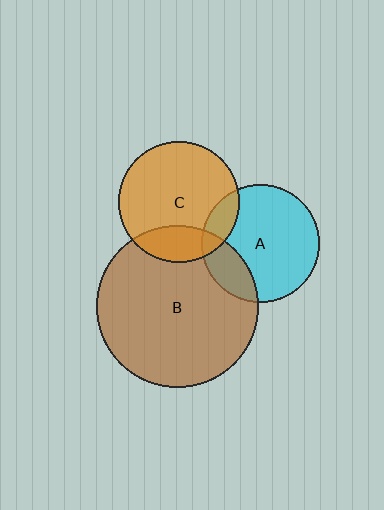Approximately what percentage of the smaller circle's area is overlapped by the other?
Approximately 20%.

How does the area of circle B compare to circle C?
Approximately 1.8 times.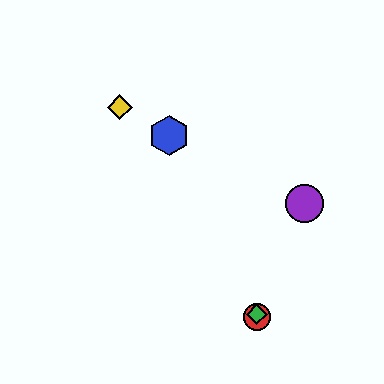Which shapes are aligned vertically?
The red circle, the green diamond are aligned vertically.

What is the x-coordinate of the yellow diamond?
The yellow diamond is at x≈120.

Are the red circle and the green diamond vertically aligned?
Yes, both are at x≈257.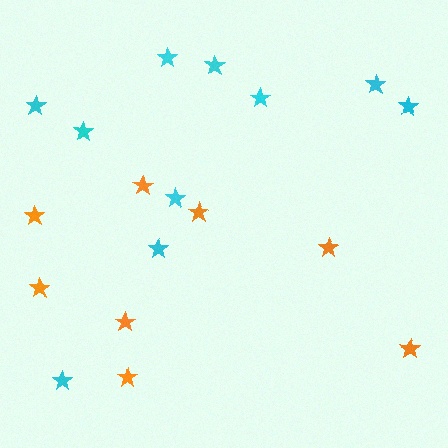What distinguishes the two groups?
There are 2 groups: one group of orange stars (8) and one group of cyan stars (10).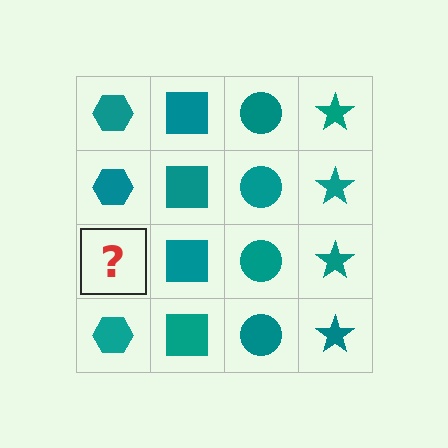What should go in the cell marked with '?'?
The missing cell should contain a teal hexagon.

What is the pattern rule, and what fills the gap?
The rule is that each column has a consistent shape. The gap should be filled with a teal hexagon.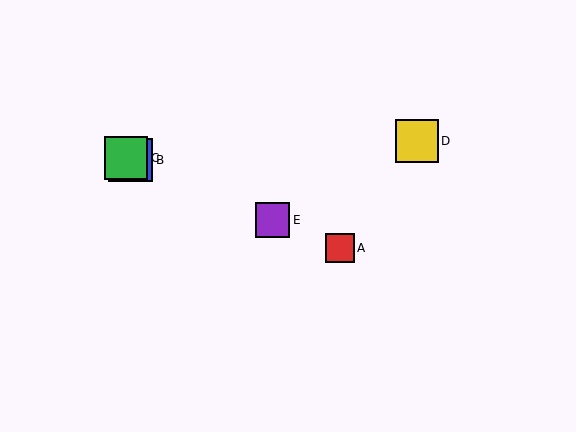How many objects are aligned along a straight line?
4 objects (A, B, C, E) are aligned along a straight line.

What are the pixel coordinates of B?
Object B is at (131, 160).